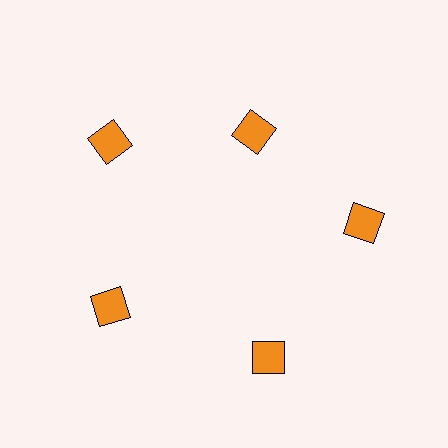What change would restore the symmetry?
The symmetry would be restored by moving it outward, back onto the ring so that all 5 squares sit at equal angles and equal distance from the center.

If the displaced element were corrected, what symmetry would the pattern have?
It would have 5-fold rotational symmetry — the pattern would map onto itself every 72 degrees.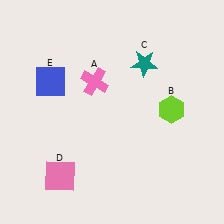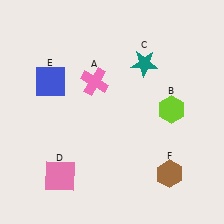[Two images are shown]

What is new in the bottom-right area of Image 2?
A brown hexagon (F) was added in the bottom-right area of Image 2.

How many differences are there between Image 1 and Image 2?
There is 1 difference between the two images.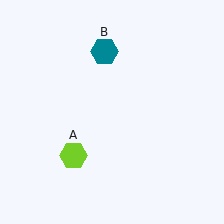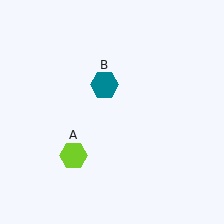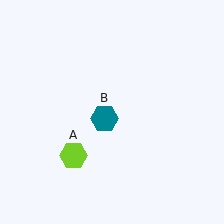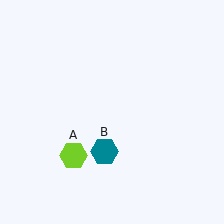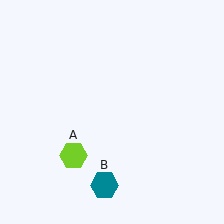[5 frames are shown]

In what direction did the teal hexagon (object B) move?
The teal hexagon (object B) moved down.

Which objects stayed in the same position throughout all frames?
Lime hexagon (object A) remained stationary.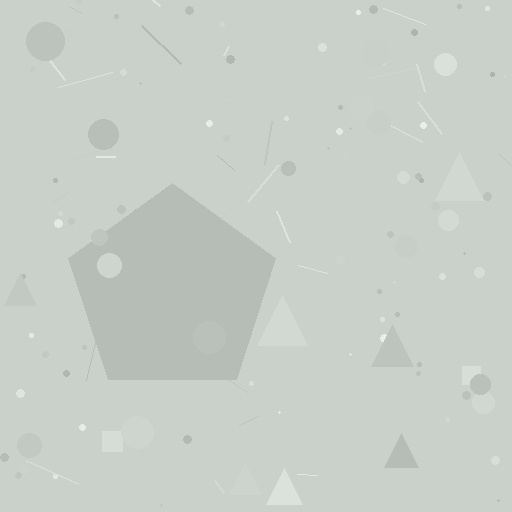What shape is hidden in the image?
A pentagon is hidden in the image.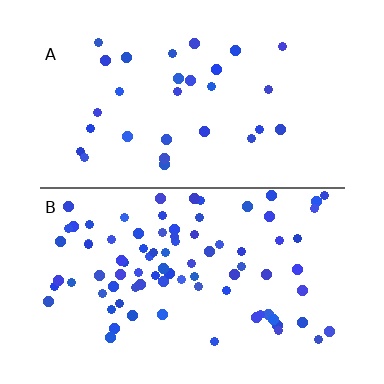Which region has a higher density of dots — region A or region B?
B (the bottom).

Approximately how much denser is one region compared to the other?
Approximately 2.8× — region B over region A.